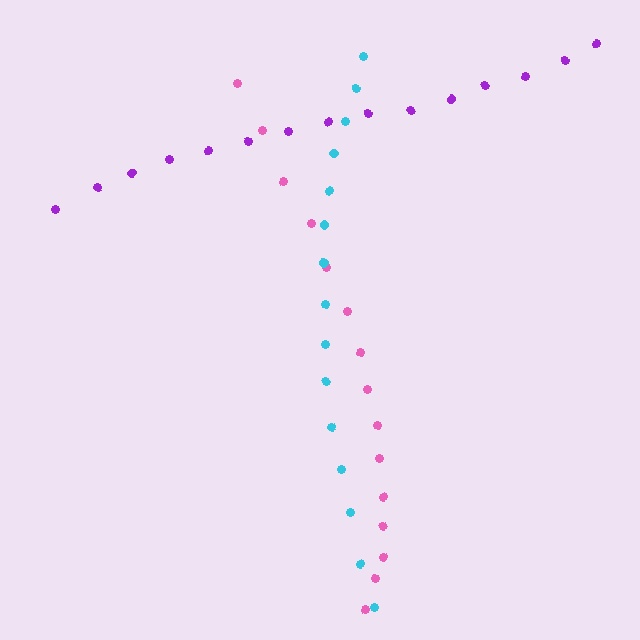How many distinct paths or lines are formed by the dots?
There are 3 distinct paths.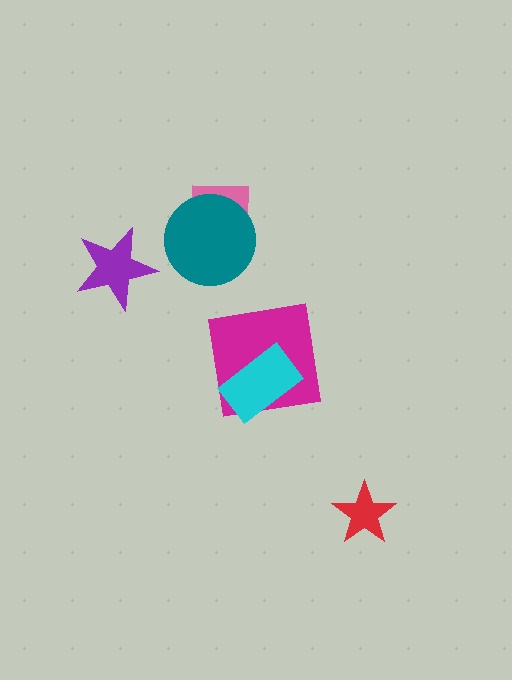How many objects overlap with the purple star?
0 objects overlap with the purple star.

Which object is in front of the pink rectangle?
The teal circle is in front of the pink rectangle.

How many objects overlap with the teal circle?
1 object overlaps with the teal circle.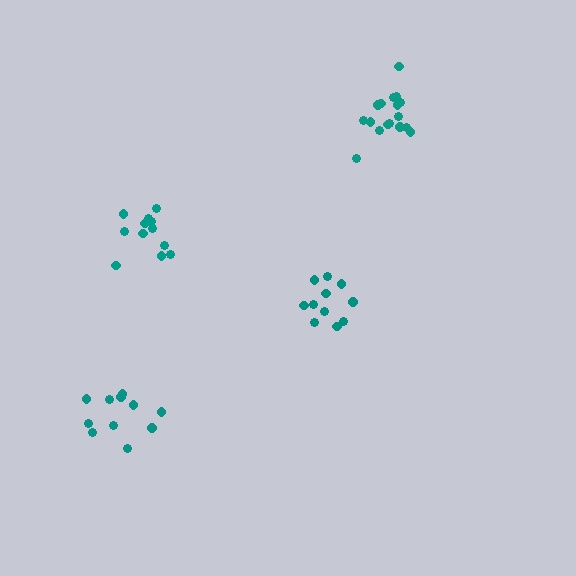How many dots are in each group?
Group 1: 11 dots, Group 2: 11 dots, Group 3: 12 dots, Group 4: 17 dots (51 total).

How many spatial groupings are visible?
There are 4 spatial groupings.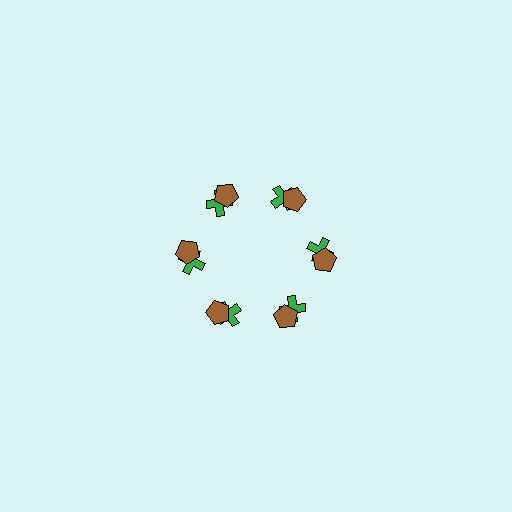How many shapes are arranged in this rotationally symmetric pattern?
There are 12 shapes, arranged in 6 groups of 2.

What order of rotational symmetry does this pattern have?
This pattern has 6-fold rotational symmetry.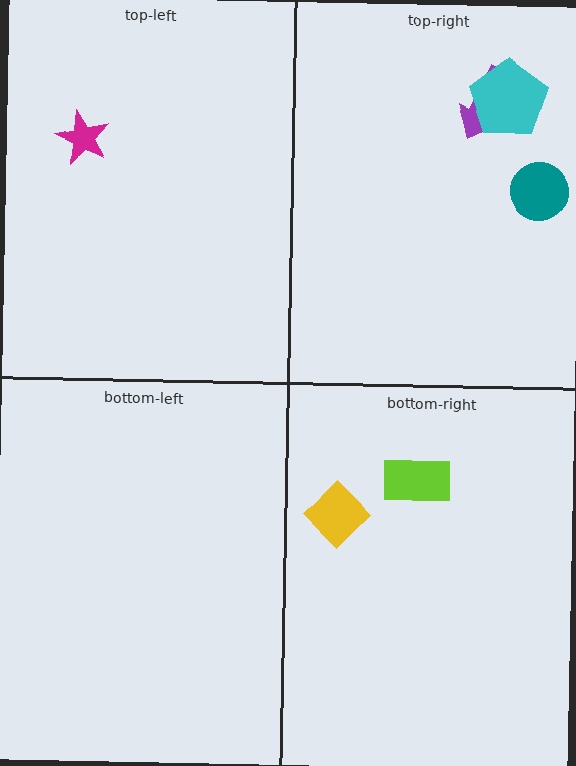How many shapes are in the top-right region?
3.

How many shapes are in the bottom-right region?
2.